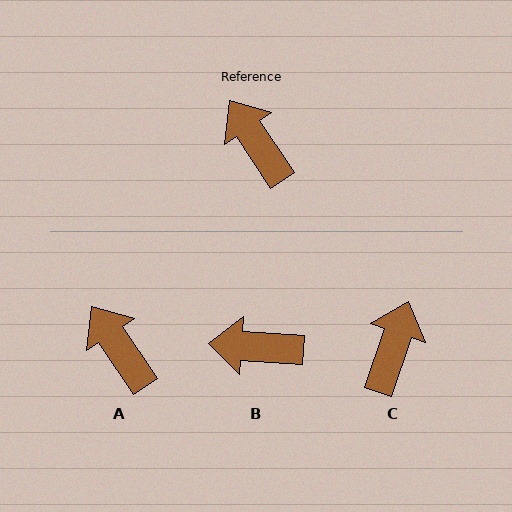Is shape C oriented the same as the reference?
No, it is off by about 52 degrees.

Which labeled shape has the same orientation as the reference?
A.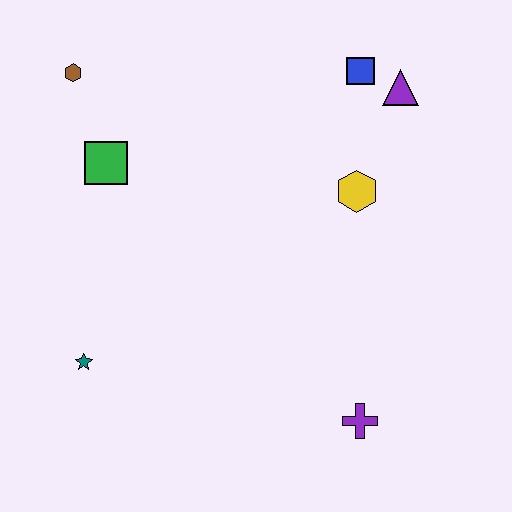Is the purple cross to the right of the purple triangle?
No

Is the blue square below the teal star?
No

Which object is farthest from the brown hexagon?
The purple cross is farthest from the brown hexagon.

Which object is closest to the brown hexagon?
The green square is closest to the brown hexagon.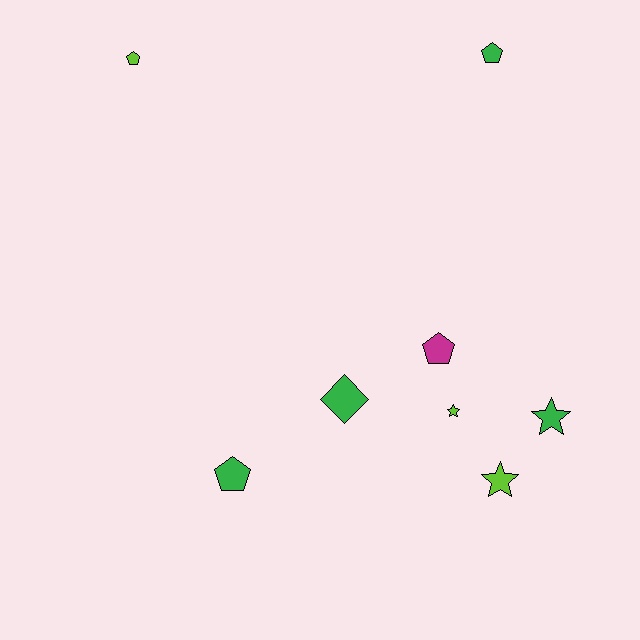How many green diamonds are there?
There is 1 green diamond.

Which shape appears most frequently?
Pentagon, with 4 objects.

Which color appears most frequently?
Green, with 4 objects.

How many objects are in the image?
There are 8 objects.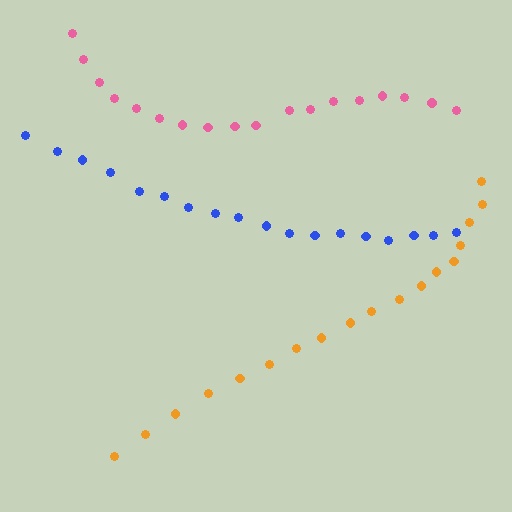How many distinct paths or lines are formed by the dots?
There are 3 distinct paths.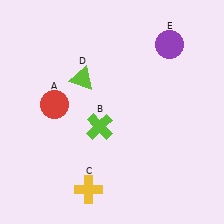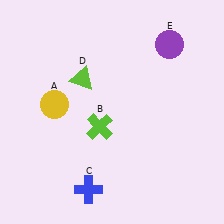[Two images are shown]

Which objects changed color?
A changed from red to yellow. C changed from yellow to blue.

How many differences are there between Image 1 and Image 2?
There are 2 differences between the two images.